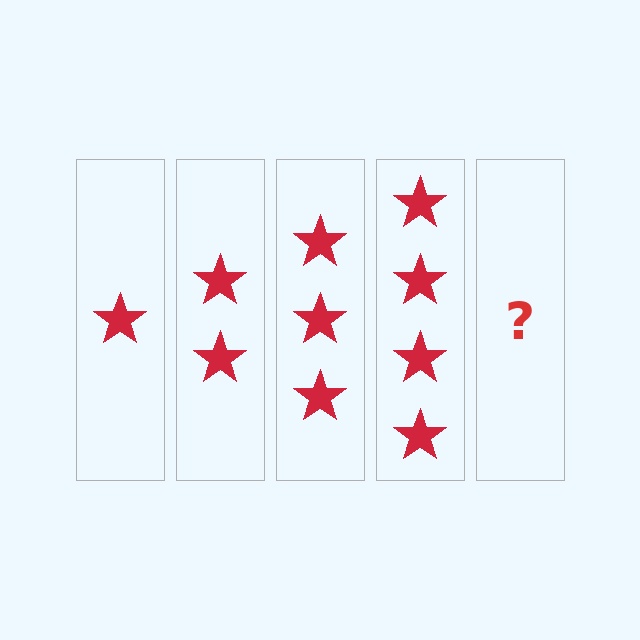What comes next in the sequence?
The next element should be 5 stars.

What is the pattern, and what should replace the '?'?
The pattern is that each step adds one more star. The '?' should be 5 stars.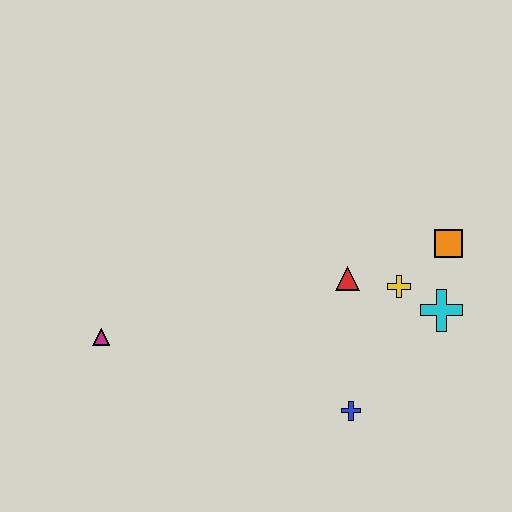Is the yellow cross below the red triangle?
Yes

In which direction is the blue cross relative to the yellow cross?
The blue cross is below the yellow cross.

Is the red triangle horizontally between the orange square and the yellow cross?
No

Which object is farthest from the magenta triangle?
The orange square is farthest from the magenta triangle.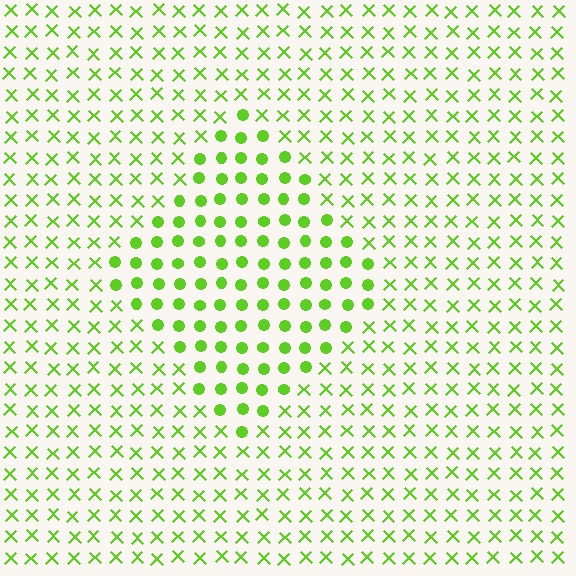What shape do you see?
I see a diamond.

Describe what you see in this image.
The image is filled with small lime elements arranged in a uniform grid. A diamond-shaped region contains circles, while the surrounding area contains X marks. The boundary is defined purely by the change in element shape.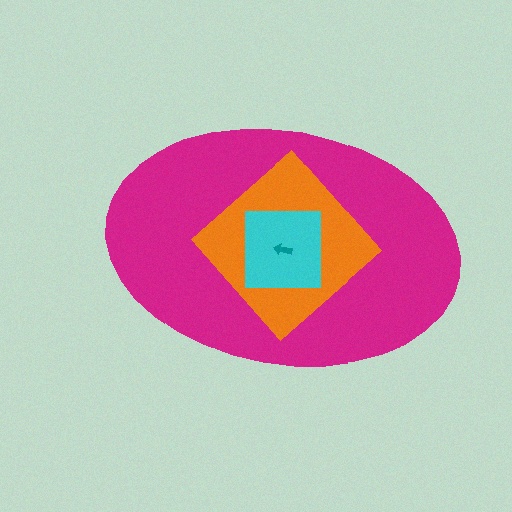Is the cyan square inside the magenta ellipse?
Yes.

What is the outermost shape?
The magenta ellipse.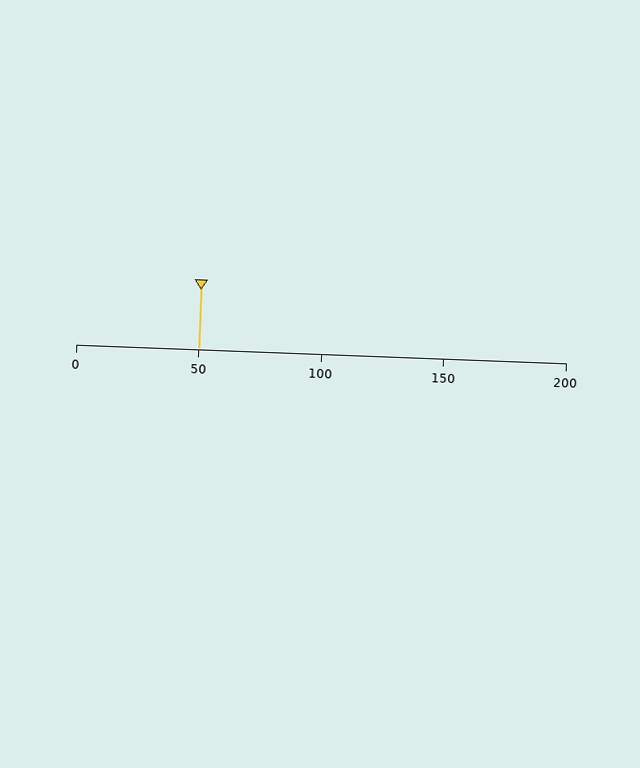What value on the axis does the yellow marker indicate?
The marker indicates approximately 50.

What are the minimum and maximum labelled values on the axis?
The axis runs from 0 to 200.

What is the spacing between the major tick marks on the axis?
The major ticks are spaced 50 apart.